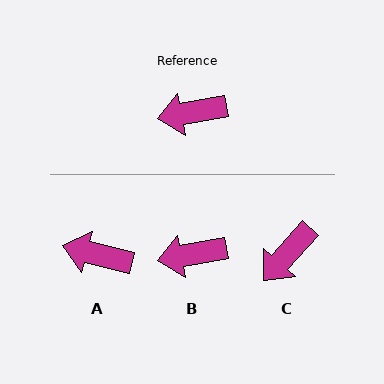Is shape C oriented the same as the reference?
No, it is off by about 38 degrees.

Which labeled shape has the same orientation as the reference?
B.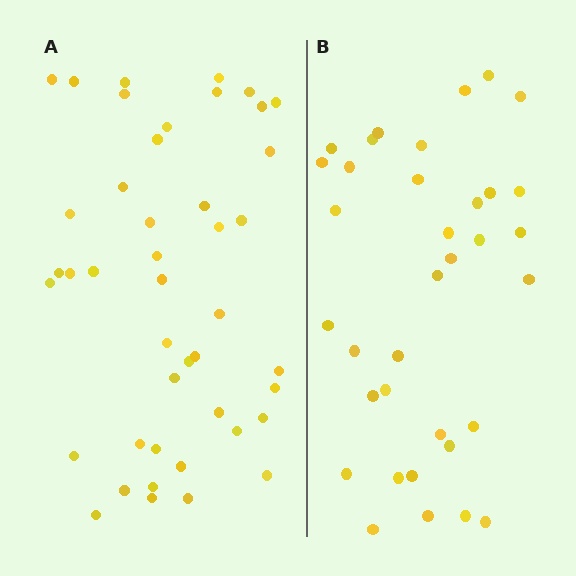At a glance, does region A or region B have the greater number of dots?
Region A (the left region) has more dots.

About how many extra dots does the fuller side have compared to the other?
Region A has roughly 8 or so more dots than region B.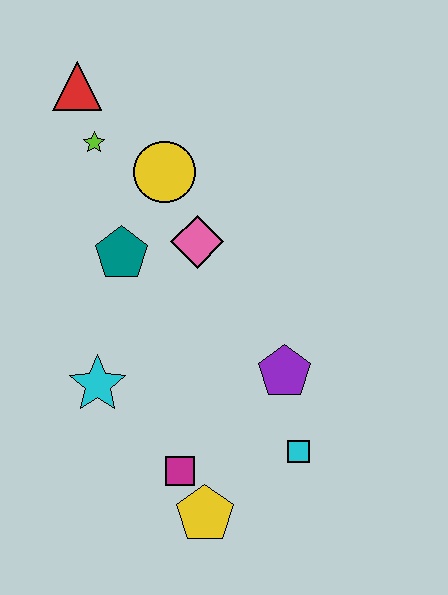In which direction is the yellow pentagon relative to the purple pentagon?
The yellow pentagon is below the purple pentagon.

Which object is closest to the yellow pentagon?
The magenta square is closest to the yellow pentagon.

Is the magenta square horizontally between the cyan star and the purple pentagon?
Yes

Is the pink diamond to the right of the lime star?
Yes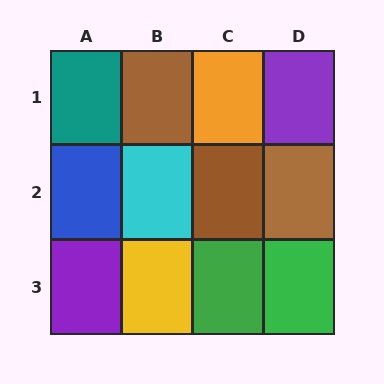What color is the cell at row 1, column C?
Orange.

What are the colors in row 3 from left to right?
Purple, yellow, green, green.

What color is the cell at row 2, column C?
Brown.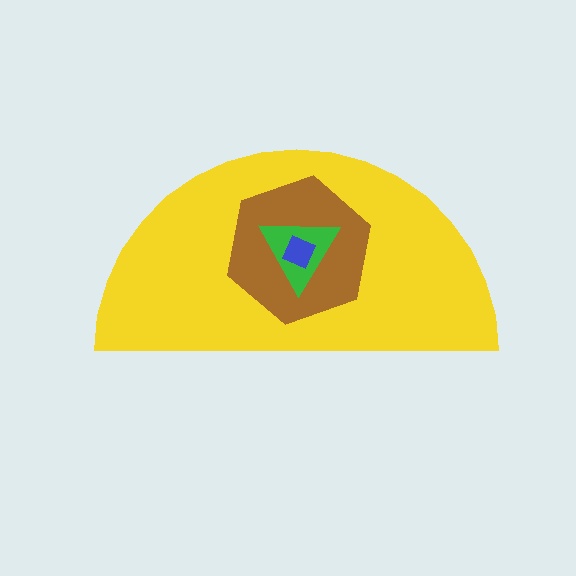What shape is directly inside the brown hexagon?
The green triangle.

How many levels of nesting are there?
4.